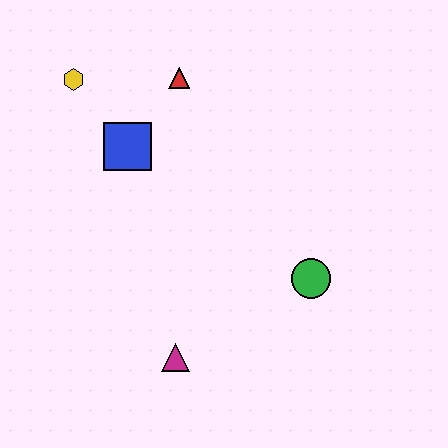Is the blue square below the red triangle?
Yes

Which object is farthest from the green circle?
The yellow hexagon is farthest from the green circle.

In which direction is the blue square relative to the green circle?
The blue square is to the left of the green circle.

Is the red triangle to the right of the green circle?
No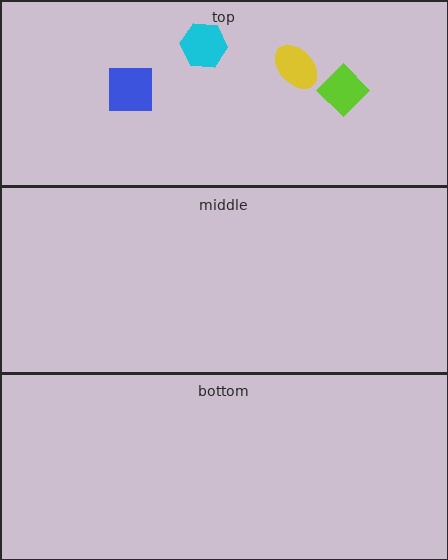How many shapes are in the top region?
4.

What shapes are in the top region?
The lime diamond, the yellow ellipse, the cyan hexagon, the blue square.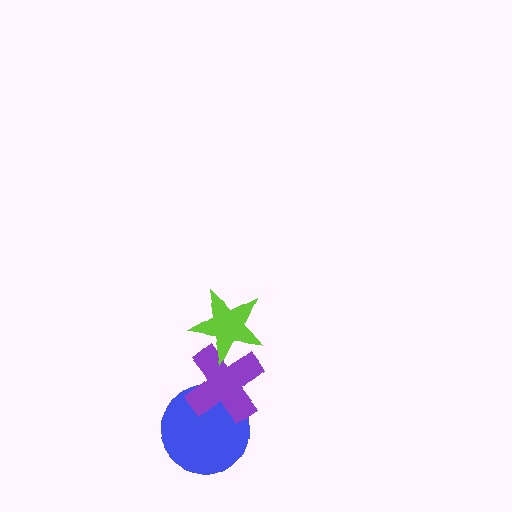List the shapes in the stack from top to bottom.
From top to bottom: the lime star, the purple cross, the blue circle.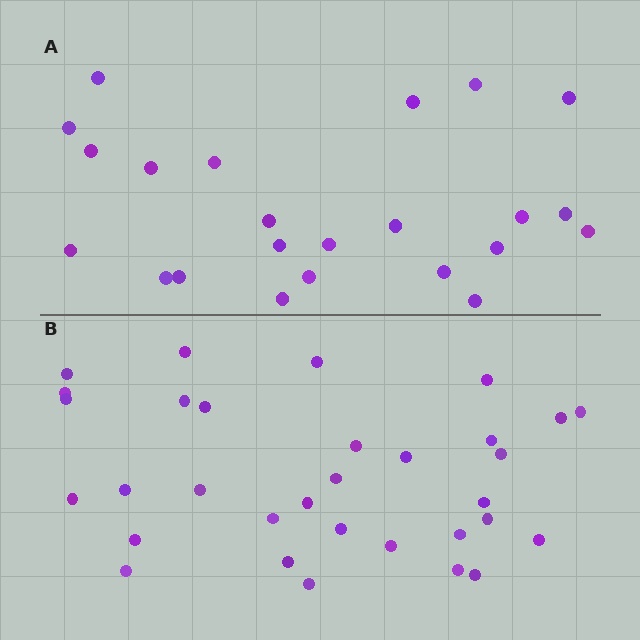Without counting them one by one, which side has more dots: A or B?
Region B (the bottom region) has more dots.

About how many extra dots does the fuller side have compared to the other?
Region B has roughly 8 or so more dots than region A.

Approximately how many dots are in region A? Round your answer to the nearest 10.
About 20 dots. (The exact count is 23, which rounds to 20.)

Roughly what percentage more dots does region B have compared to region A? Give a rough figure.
About 40% more.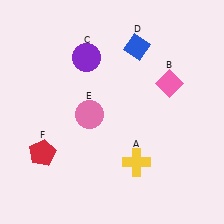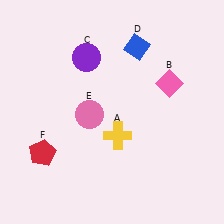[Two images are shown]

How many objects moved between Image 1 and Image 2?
1 object moved between the two images.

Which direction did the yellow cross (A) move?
The yellow cross (A) moved up.